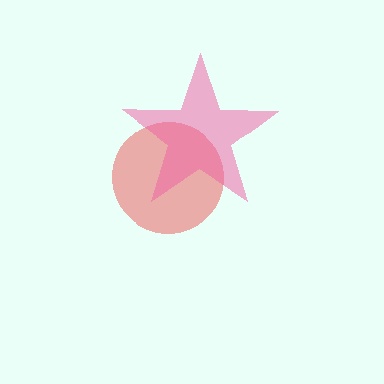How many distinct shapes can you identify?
There are 2 distinct shapes: a red circle, a pink star.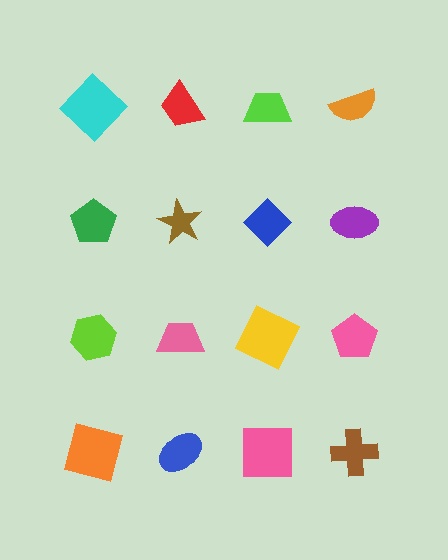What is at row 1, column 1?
A cyan diamond.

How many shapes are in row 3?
4 shapes.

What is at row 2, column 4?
A purple ellipse.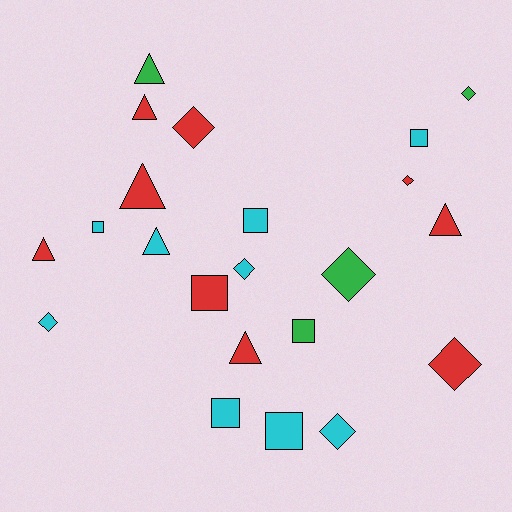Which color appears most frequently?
Cyan, with 9 objects.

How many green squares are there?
There is 1 green square.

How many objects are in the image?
There are 22 objects.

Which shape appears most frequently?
Diamond, with 8 objects.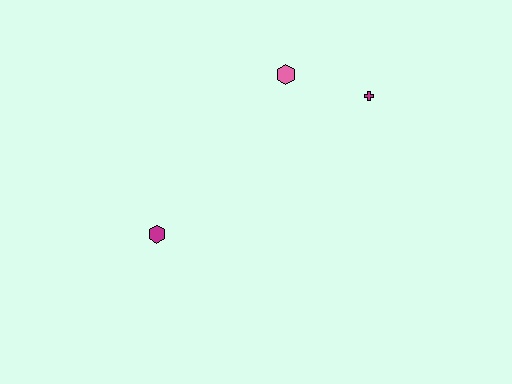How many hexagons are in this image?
There are 2 hexagons.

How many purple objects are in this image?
There are no purple objects.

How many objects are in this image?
There are 3 objects.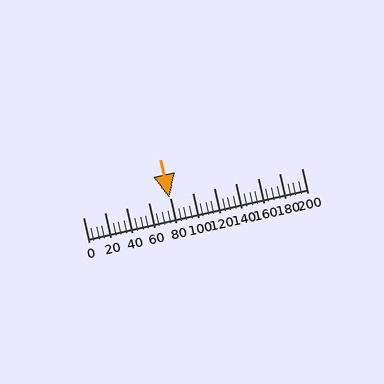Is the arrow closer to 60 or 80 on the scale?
The arrow is closer to 80.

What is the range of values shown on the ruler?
The ruler shows values from 0 to 200.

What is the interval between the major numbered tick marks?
The major tick marks are spaced 20 units apart.